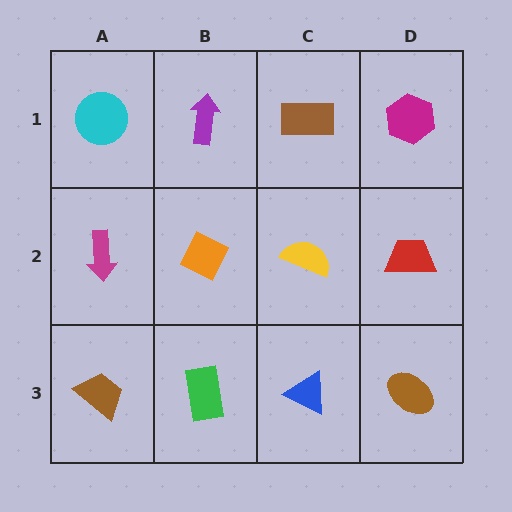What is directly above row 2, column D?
A magenta hexagon.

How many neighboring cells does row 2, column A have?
3.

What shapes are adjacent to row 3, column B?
An orange diamond (row 2, column B), a brown trapezoid (row 3, column A), a blue triangle (row 3, column C).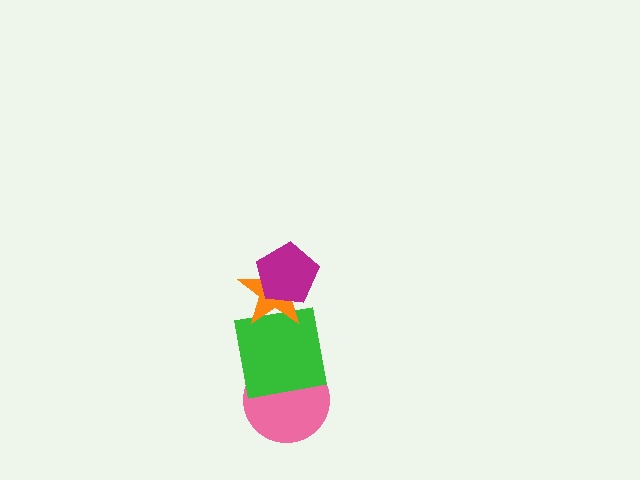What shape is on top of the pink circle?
The green square is on top of the pink circle.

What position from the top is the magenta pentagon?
The magenta pentagon is 1st from the top.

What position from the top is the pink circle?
The pink circle is 4th from the top.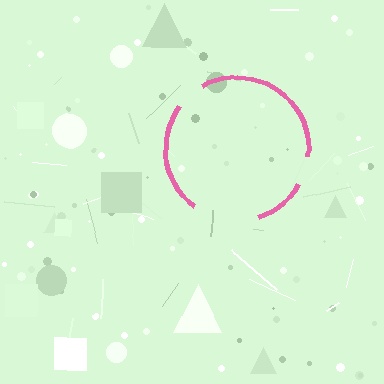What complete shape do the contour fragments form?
The contour fragments form a circle.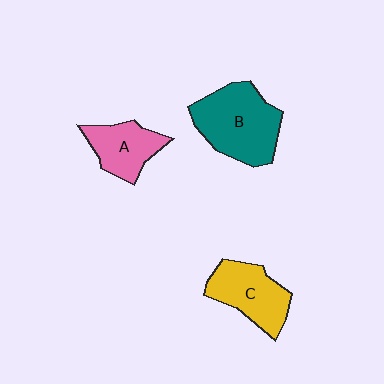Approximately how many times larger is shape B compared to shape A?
Approximately 1.6 times.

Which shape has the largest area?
Shape B (teal).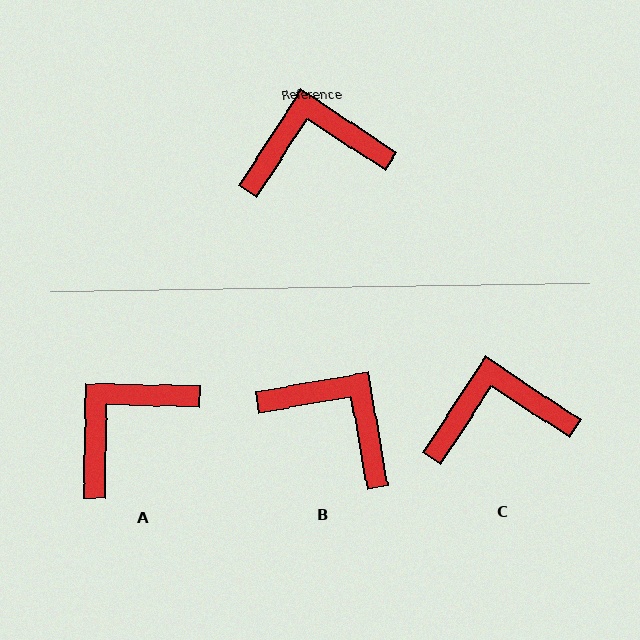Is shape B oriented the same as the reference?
No, it is off by about 47 degrees.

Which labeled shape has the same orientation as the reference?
C.